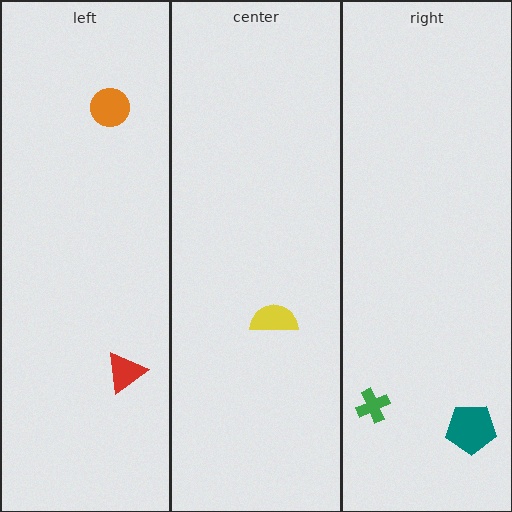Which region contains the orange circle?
The left region.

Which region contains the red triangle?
The left region.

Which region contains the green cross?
The right region.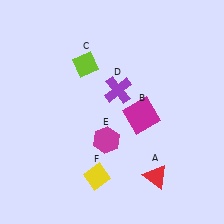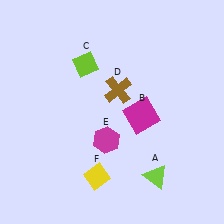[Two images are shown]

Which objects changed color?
A changed from red to lime. D changed from purple to brown.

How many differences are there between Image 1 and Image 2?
There are 2 differences between the two images.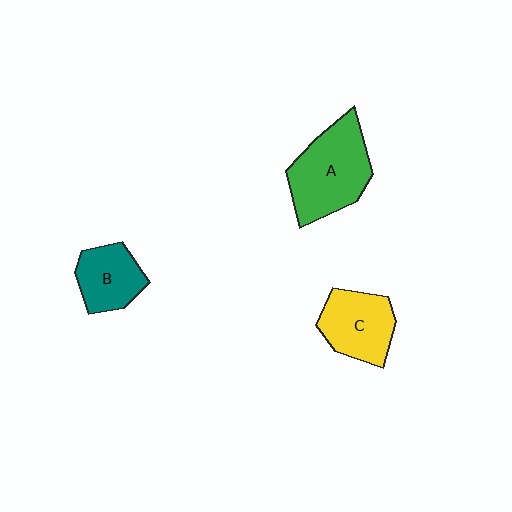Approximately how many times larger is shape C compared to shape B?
Approximately 1.2 times.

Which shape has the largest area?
Shape A (green).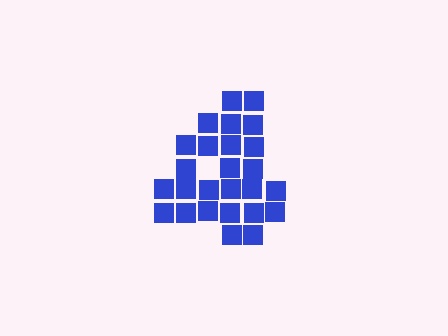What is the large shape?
The large shape is the digit 4.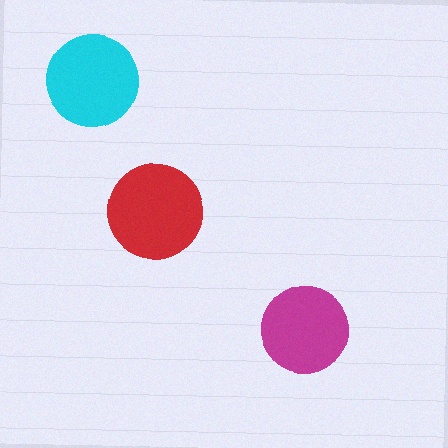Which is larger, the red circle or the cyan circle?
The red one.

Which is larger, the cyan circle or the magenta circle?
The cyan one.